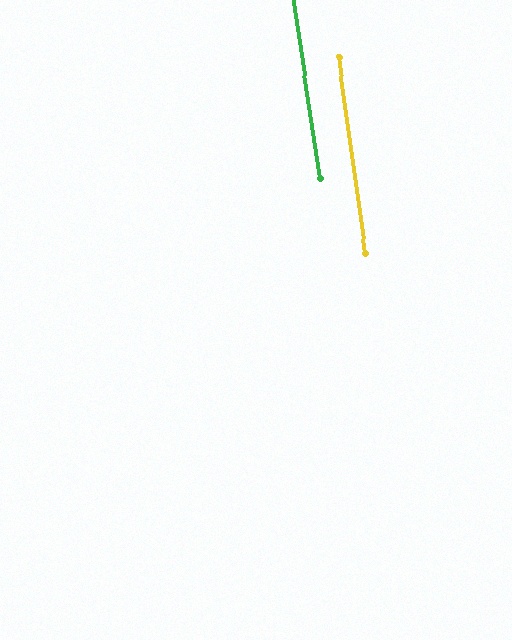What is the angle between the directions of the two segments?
Approximately 0 degrees.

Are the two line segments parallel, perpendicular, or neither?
Parallel — their directions differ by only 0.3°.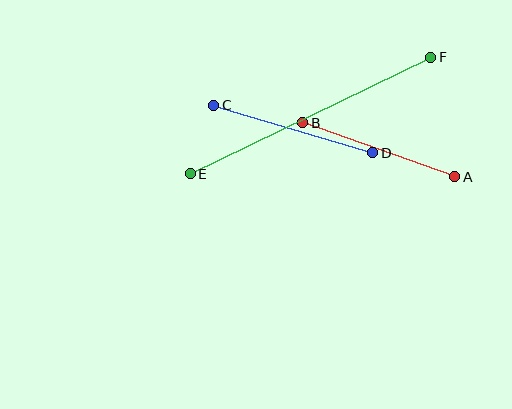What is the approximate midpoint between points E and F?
The midpoint is at approximately (311, 116) pixels.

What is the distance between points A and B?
The distance is approximately 162 pixels.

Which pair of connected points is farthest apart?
Points E and F are farthest apart.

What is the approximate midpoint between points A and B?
The midpoint is at approximately (379, 150) pixels.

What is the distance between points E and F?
The distance is approximately 267 pixels.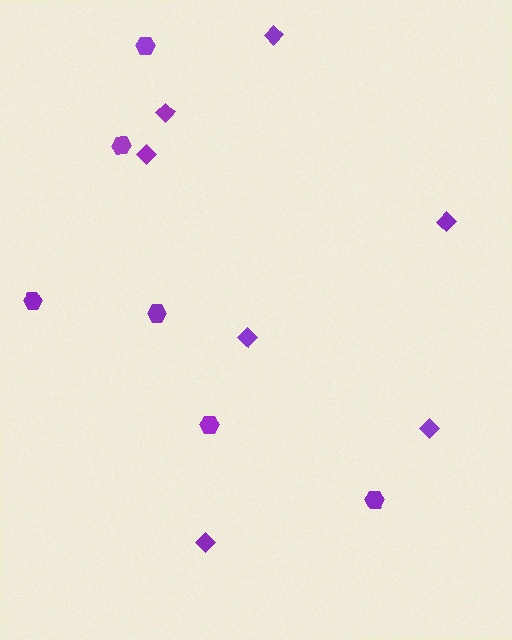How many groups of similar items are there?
There are 2 groups: one group of hexagons (6) and one group of diamonds (7).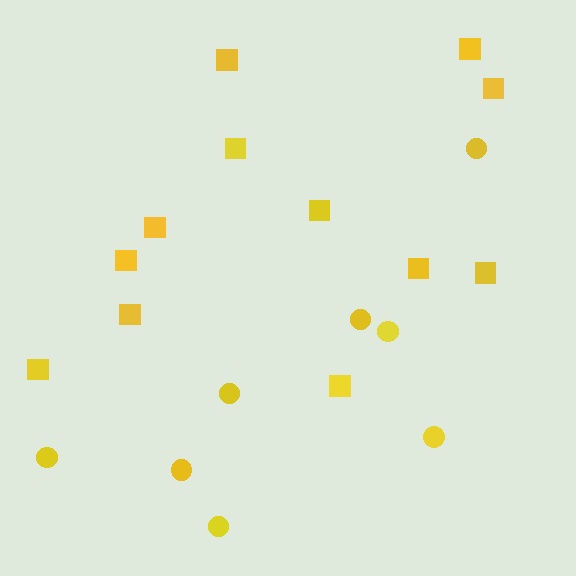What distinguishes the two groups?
There are 2 groups: one group of squares (12) and one group of circles (8).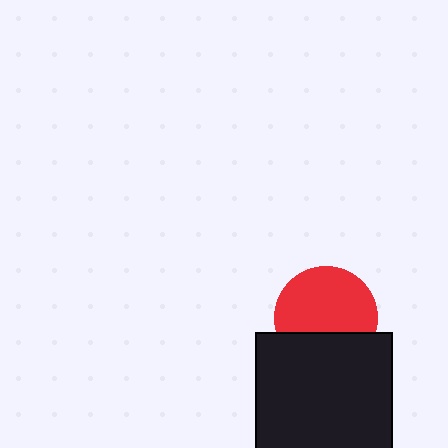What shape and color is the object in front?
The object in front is a black square.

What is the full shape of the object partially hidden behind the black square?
The partially hidden object is a red circle.